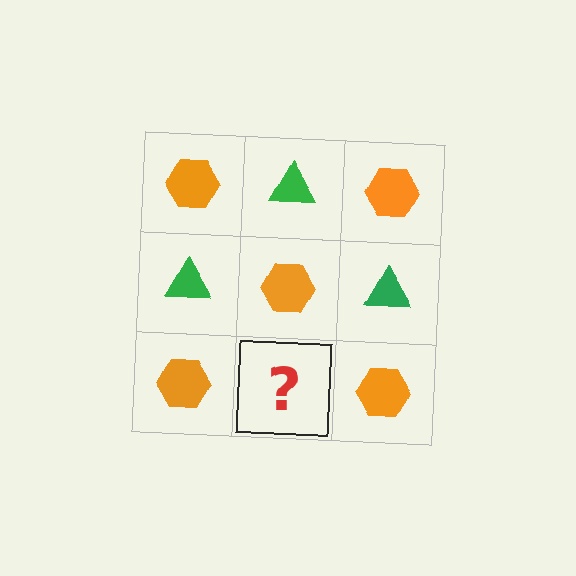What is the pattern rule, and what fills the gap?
The rule is that it alternates orange hexagon and green triangle in a checkerboard pattern. The gap should be filled with a green triangle.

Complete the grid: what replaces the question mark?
The question mark should be replaced with a green triangle.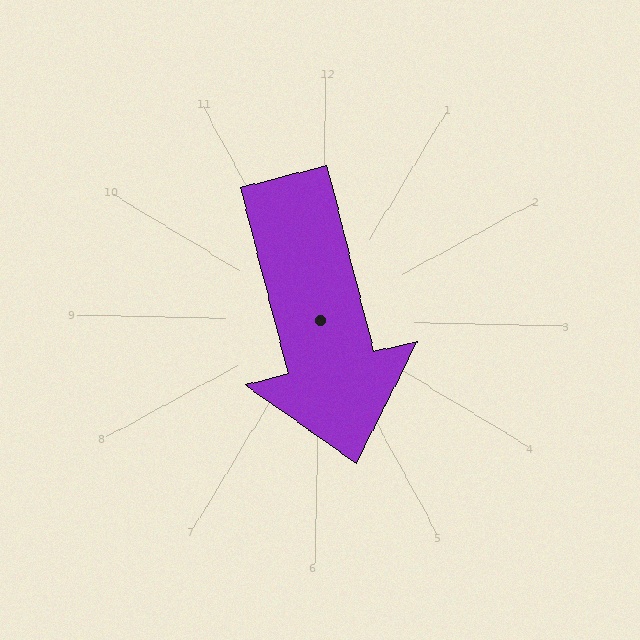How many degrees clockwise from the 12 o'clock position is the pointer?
Approximately 164 degrees.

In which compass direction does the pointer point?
South.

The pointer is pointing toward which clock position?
Roughly 5 o'clock.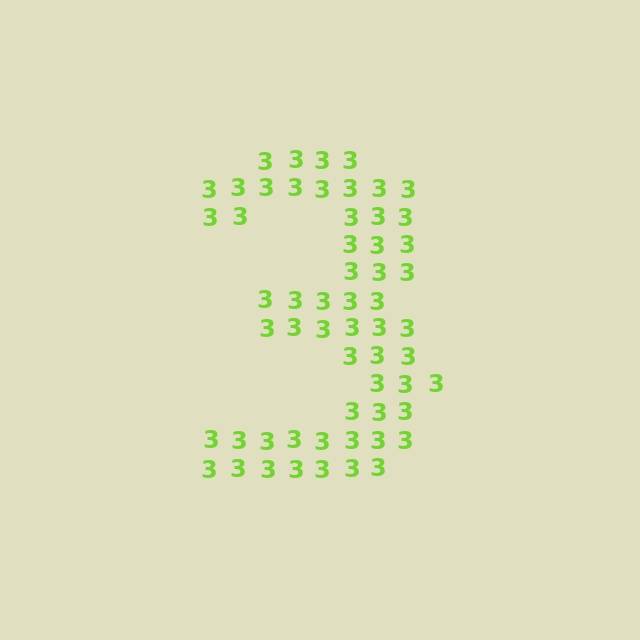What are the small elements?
The small elements are digit 3's.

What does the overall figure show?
The overall figure shows the digit 3.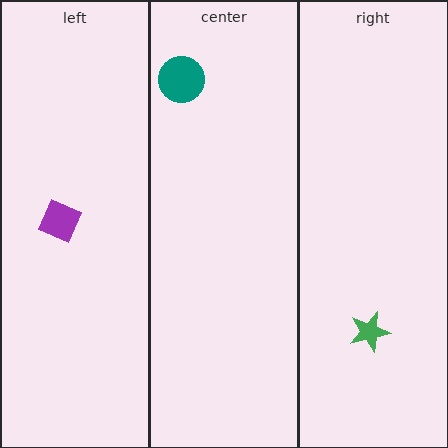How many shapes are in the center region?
1.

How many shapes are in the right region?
1.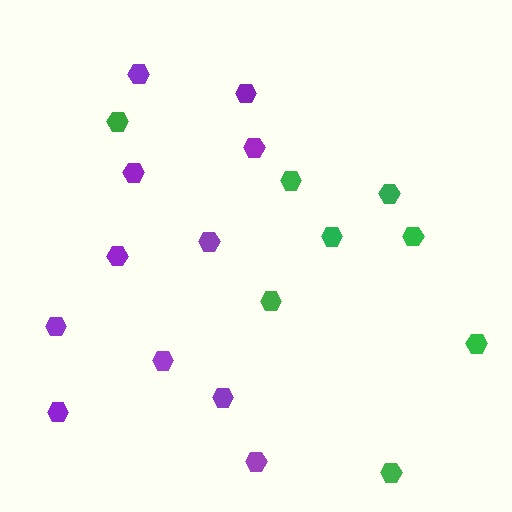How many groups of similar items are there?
There are 2 groups: one group of green hexagons (8) and one group of purple hexagons (11).